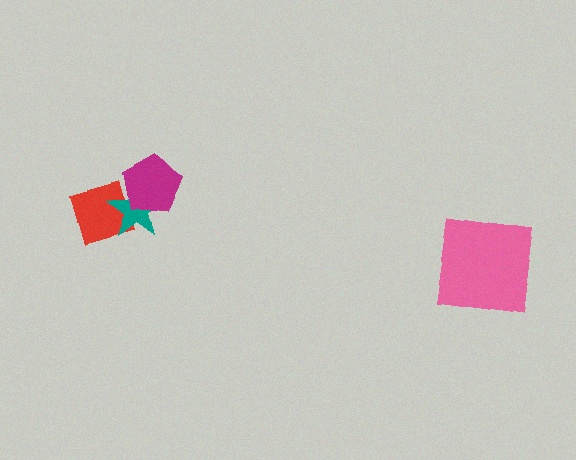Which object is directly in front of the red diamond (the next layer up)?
The teal star is directly in front of the red diamond.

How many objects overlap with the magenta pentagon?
2 objects overlap with the magenta pentagon.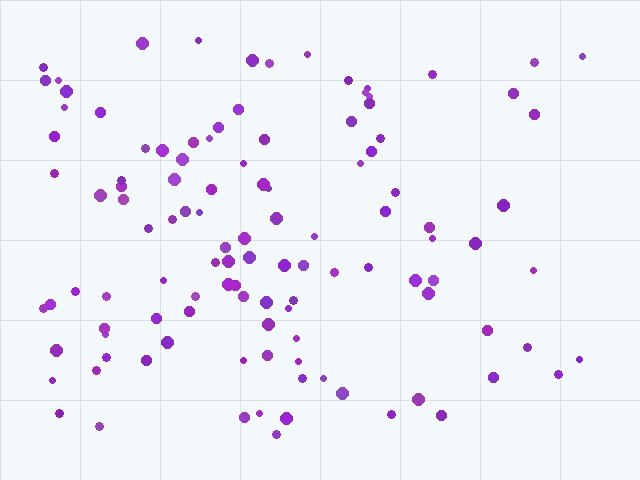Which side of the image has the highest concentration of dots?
The left.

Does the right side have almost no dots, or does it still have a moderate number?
Still a moderate number, just noticeably fewer than the left.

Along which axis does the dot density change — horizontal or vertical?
Horizontal.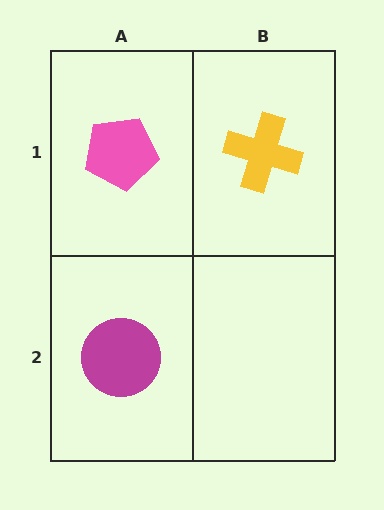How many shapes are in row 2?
1 shape.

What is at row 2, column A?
A magenta circle.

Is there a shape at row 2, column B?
No, that cell is empty.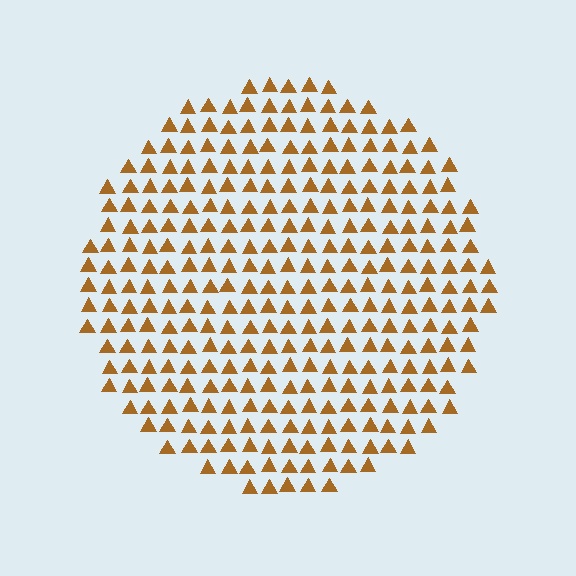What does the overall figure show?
The overall figure shows a circle.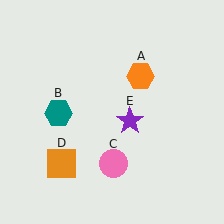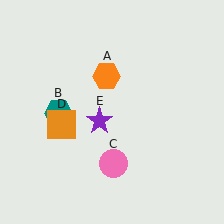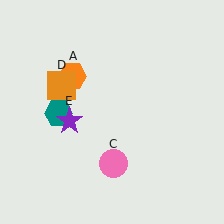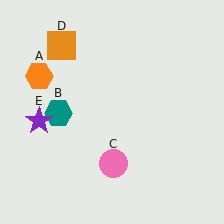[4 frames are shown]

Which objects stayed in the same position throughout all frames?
Teal hexagon (object B) and pink circle (object C) remained stationary.